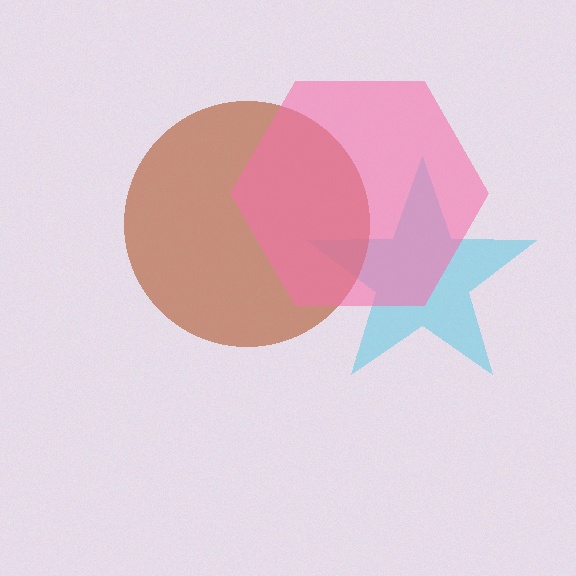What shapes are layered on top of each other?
The layered shapes are: a cyan star, a brown circle, a pink hexagon.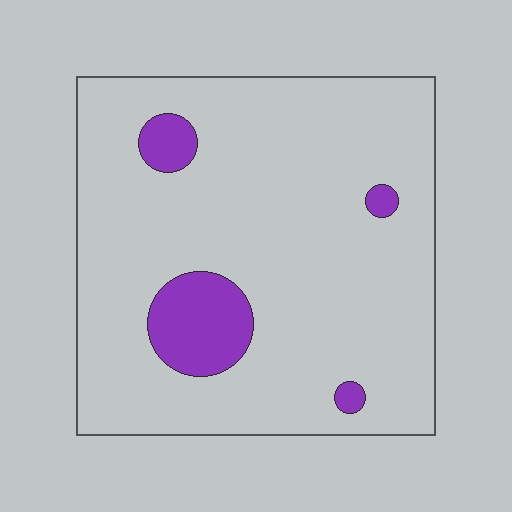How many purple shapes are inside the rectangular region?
4.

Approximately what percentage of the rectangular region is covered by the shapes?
Approximately 10%.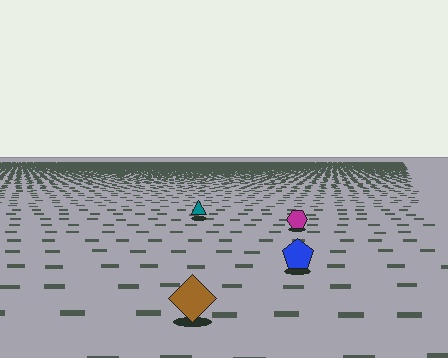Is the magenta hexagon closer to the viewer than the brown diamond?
No. The brown diamond is closer — you can tell from the texture gradient: the ground texture is coarser near it.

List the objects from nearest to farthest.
From nearest to farthest: the brown diamond, the blue pentagon, the magenta hexagon, the teal triangle.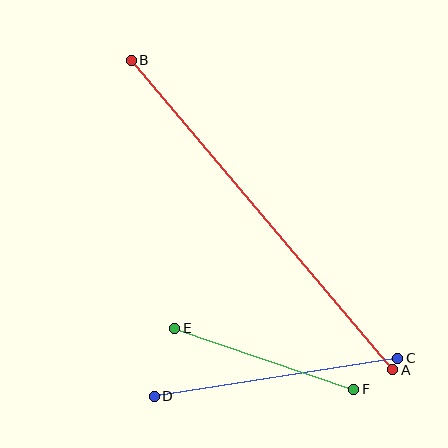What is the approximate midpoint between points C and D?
The midpoint is at approximately (276, 377) pixels.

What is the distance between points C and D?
The distance is approximately 247 pixels.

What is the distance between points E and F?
The distance is approximately 189 pixels.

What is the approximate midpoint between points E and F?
The midpoint is at approximately (264, 359) pixels.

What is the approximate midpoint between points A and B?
The midpoint is at approximately (262, 215) pixels.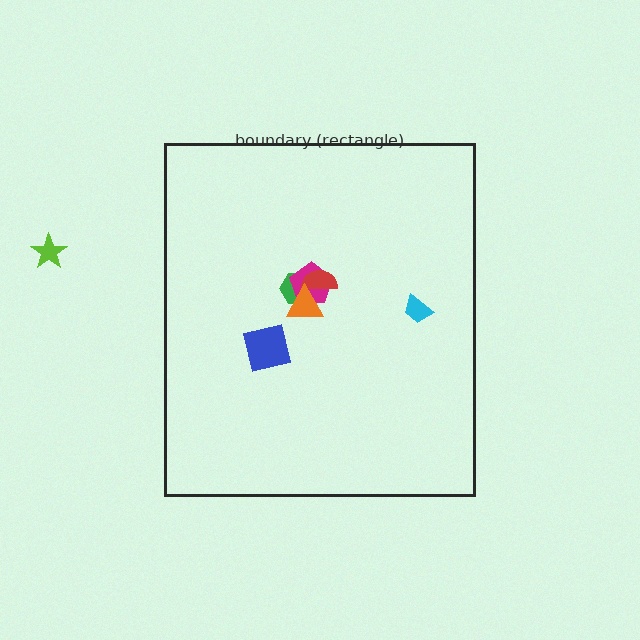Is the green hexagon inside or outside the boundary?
Inside.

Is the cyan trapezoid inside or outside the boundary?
Inside.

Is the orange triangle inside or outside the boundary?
Inside.